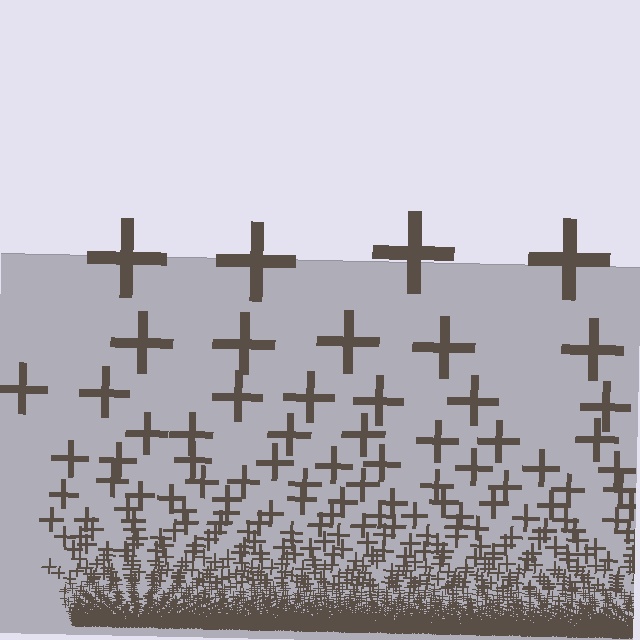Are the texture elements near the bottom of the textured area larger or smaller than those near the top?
Smaller. The gradient is inverted — elements near the bottom are smaller and denser.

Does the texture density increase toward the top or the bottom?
Density increases toward the bottom.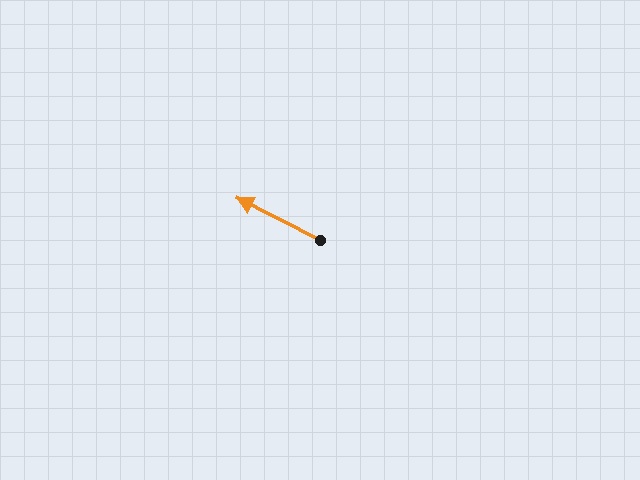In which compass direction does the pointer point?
Northwest.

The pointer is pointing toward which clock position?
Roughly 10 o'clock.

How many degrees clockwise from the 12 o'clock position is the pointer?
Approximately 297 degrees.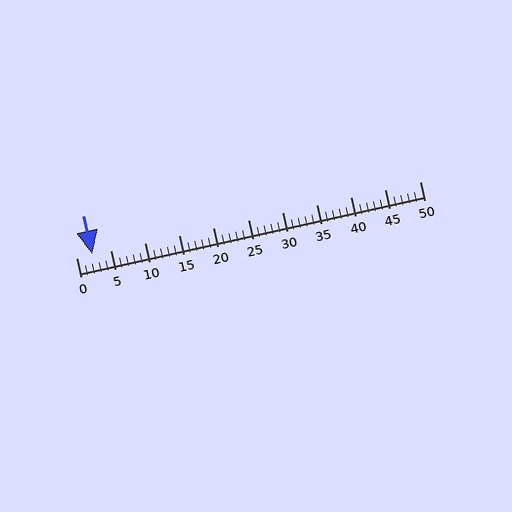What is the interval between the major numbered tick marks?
The major tick marks are spaced 5 units apart.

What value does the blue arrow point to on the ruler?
The blue arrow points to approximately 2.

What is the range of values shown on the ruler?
The ruler shows values from 0 to 50.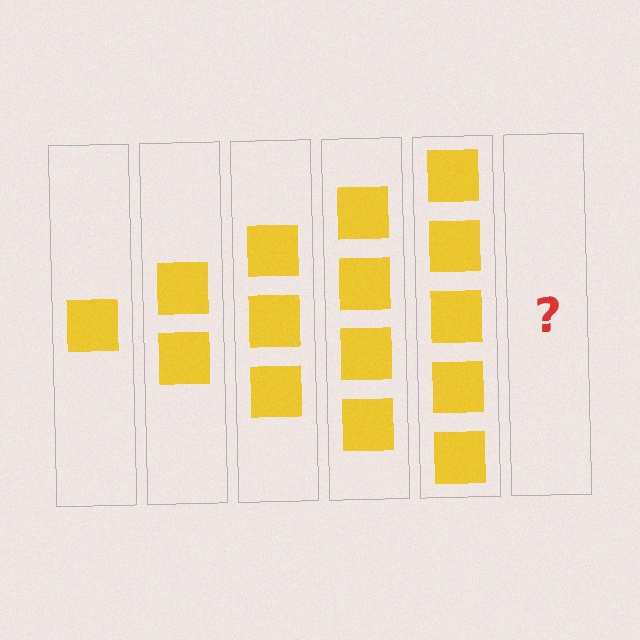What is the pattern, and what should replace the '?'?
The pattern is that each step adds one more square. The '?' should be 6 squares.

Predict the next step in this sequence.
The next step is 6 squares.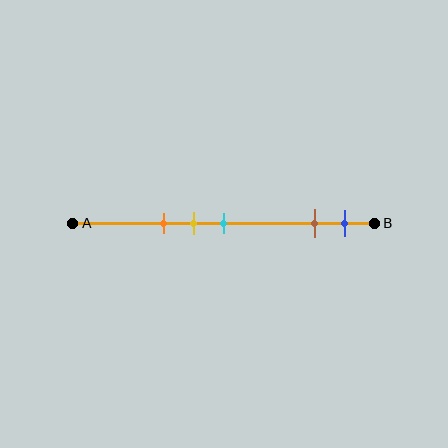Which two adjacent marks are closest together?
The yellow and cyan marks are the closest adjacent pair.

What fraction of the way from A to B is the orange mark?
The orange mark is approximately 30% (0.3) of the way from A to B.